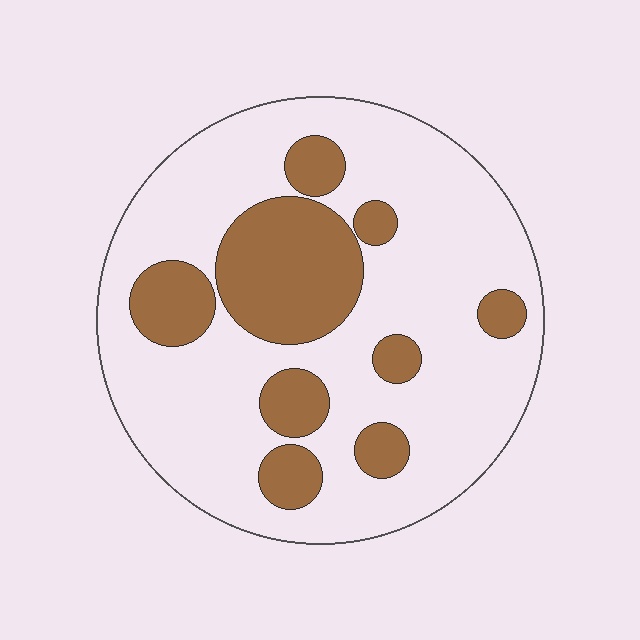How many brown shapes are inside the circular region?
9.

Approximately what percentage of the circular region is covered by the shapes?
Approximately 25%.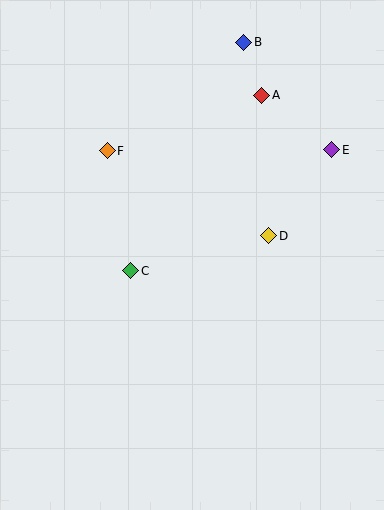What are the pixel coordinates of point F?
Point F is at (107, 151).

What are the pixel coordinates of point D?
Point D is at (269, 236).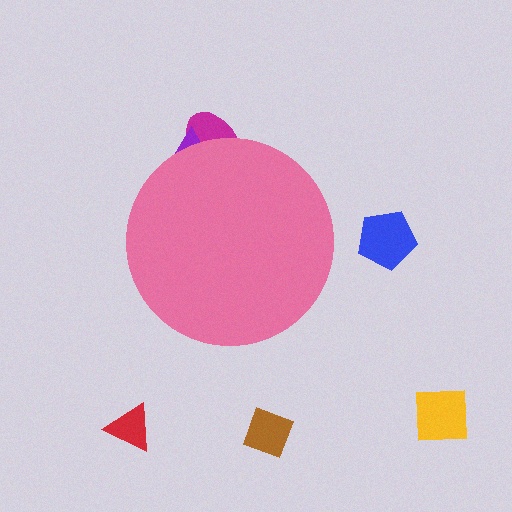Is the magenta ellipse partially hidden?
Yes, the magenta ellipse is partially hidden behind the pink circle.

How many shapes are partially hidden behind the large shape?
2 shapes are partially hidden.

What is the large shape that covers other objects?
A pink circle.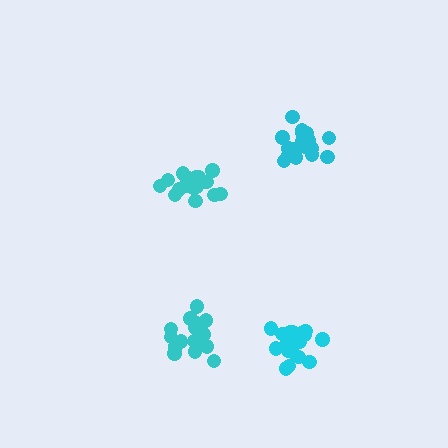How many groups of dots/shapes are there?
There are 4 groups.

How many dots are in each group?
Group 1: 21 dots, Group 2: 20 dots, Group 3: 20 dots, Group 4: 20 dots (81 total).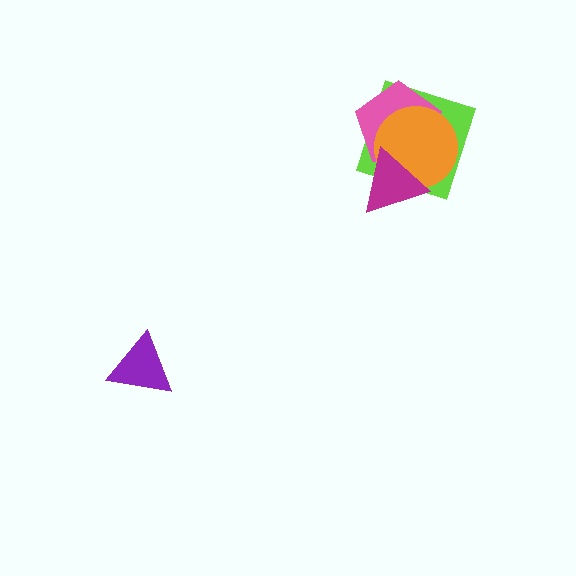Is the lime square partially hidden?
Yes, it is partially covered by another shape.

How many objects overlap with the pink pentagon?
3 objects overlap with the pink pentagon.